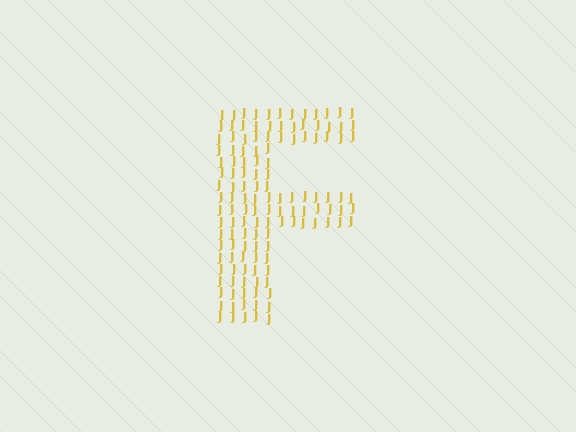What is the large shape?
The large shape is the letter F.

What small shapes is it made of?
It is made of small letter J's.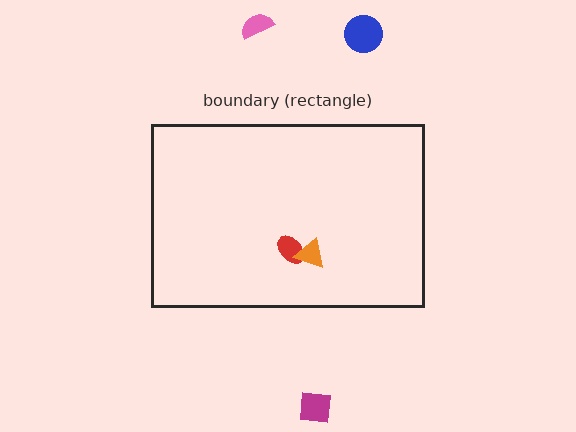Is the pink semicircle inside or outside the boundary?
Outside.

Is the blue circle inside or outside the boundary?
Outside.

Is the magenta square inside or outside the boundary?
Outside.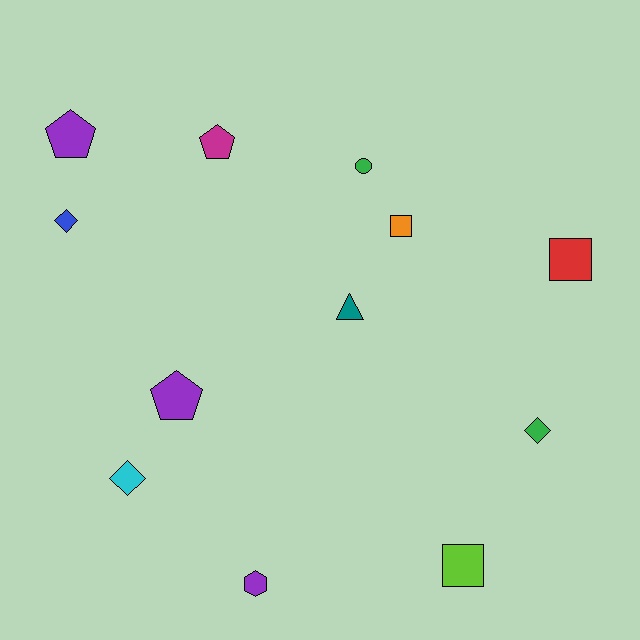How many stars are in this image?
There are no stars.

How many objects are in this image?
There are 12 objects.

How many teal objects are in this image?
There is 1 teal object.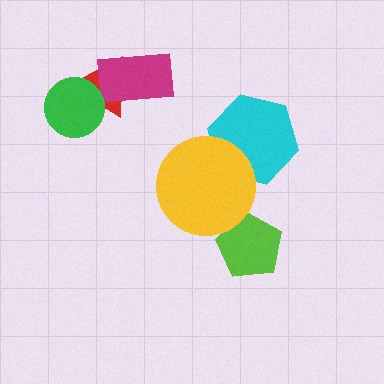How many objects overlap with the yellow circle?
2 objects overlap with the yellow circle.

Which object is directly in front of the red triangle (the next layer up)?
The magenta rectangle is directly in front of the red triangle.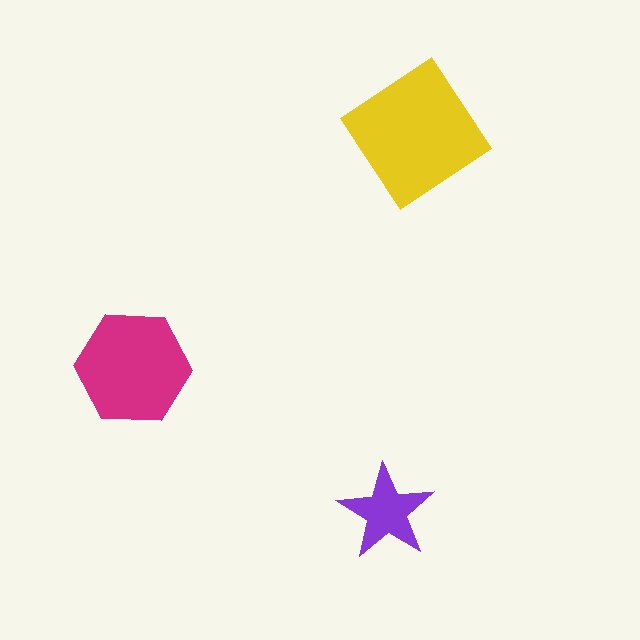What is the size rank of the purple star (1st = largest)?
3rd.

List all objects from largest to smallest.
The yellow diamond, the magenta hexagon, the purple star.